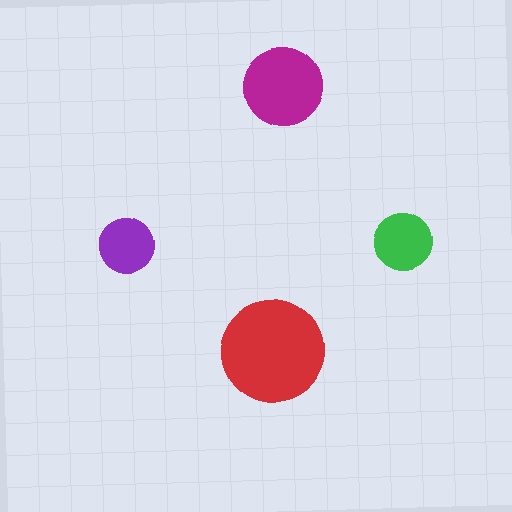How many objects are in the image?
There are 4 objects in the image.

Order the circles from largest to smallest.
the red one, the magenta one, the green one, the purple one.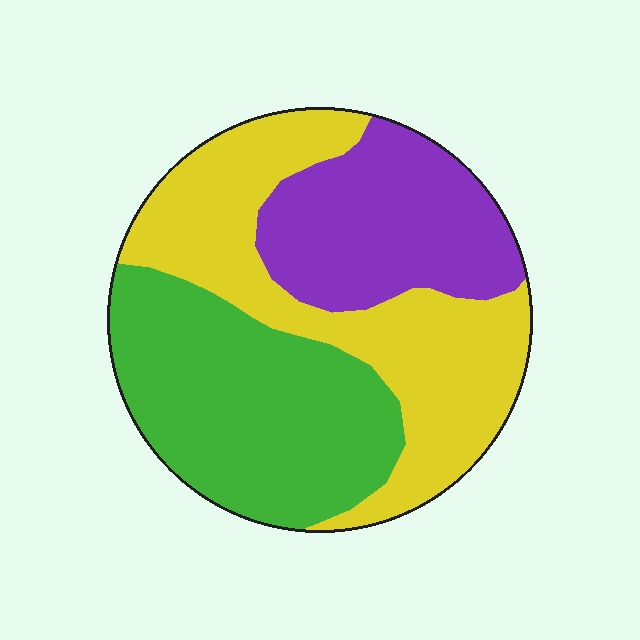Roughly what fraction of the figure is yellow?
Yellow takes up about two fifths (2/5) of the figure.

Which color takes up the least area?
Purple, at roughly 25%.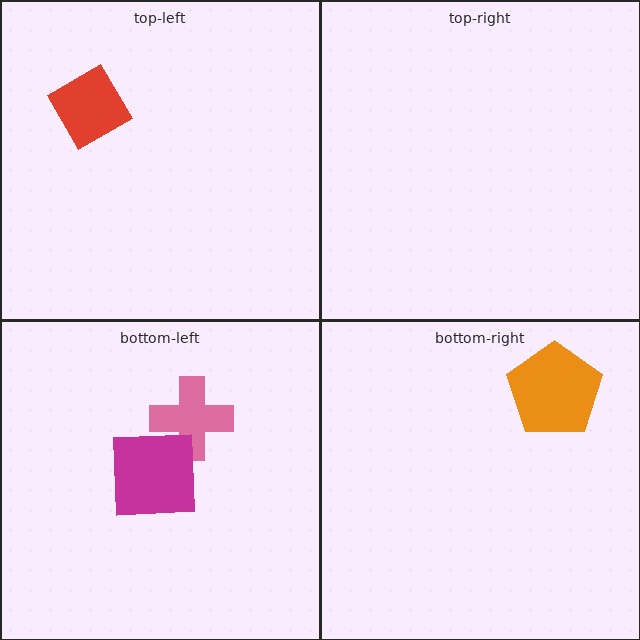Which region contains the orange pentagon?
The bottom-right region.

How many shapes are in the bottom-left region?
2.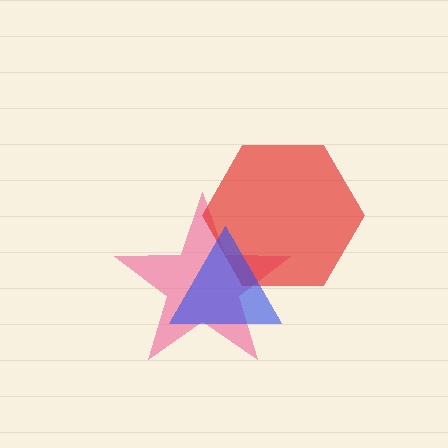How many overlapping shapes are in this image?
There are 3 overlapping shapes in the image.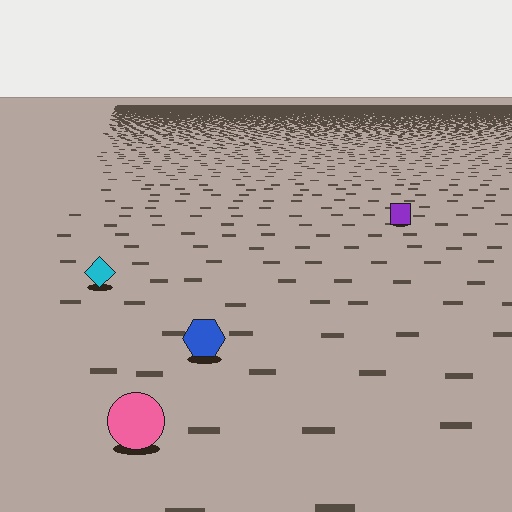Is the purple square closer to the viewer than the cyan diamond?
No. The cyan diamond is closer — you can tell from the texture gradient: the ground texture is coarser near it.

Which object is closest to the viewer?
The pink circle is closest. The texture marks near it are larger and more spread out.